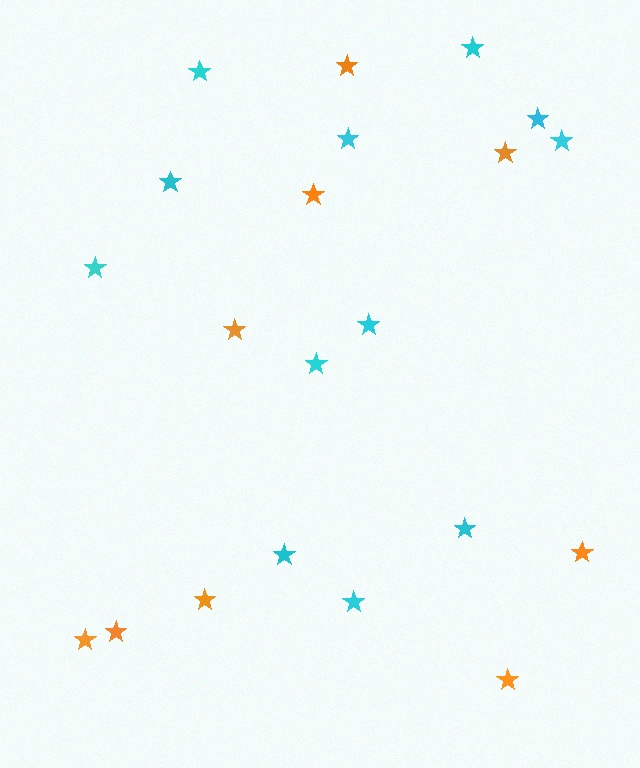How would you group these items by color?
There are 2 groups: one group of orange stars (9) and one group of cyan stars (12).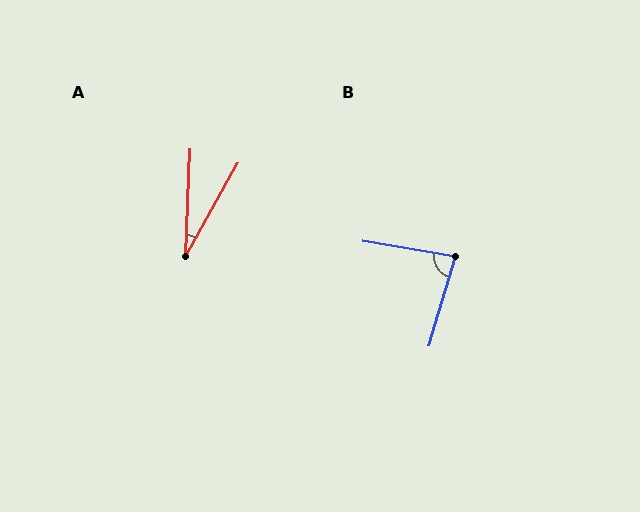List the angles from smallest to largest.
A (27°), B (83°).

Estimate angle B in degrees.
Approximately 83 degrees.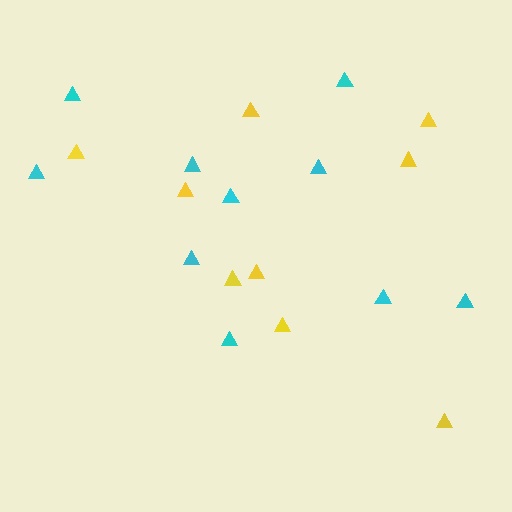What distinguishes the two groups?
There are 2 groups: one group of yellow triangles (9) and one group of cyan triangles (10).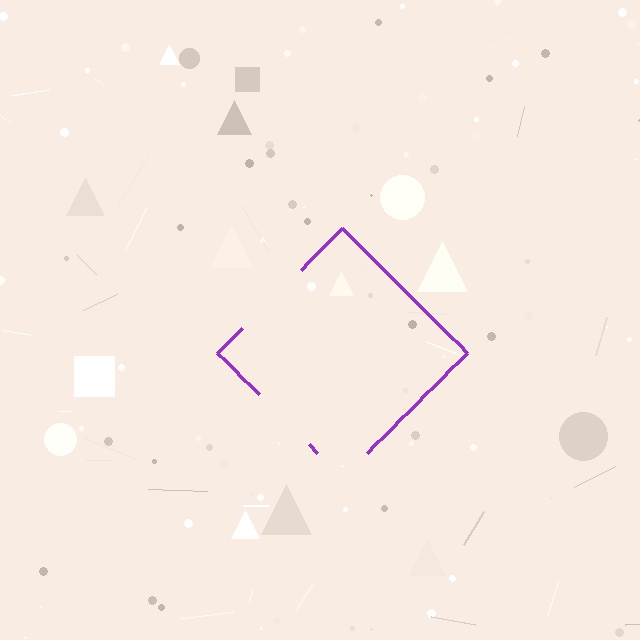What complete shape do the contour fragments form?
The contour fragments form a diamond.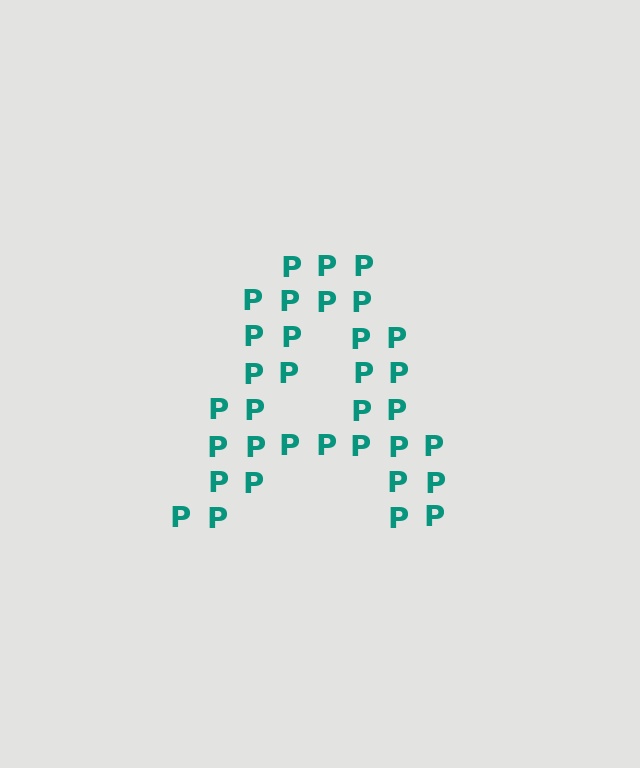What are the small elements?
The small elements are letter P's.